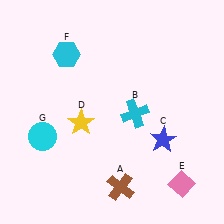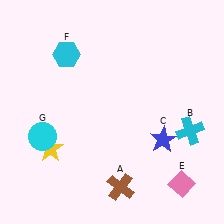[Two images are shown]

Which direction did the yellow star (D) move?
The yellow star (D) moved left.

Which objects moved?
The objects that moved are: the cyan cross (B), the yellow star (D).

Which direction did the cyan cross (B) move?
The cyan cross (B) moved right.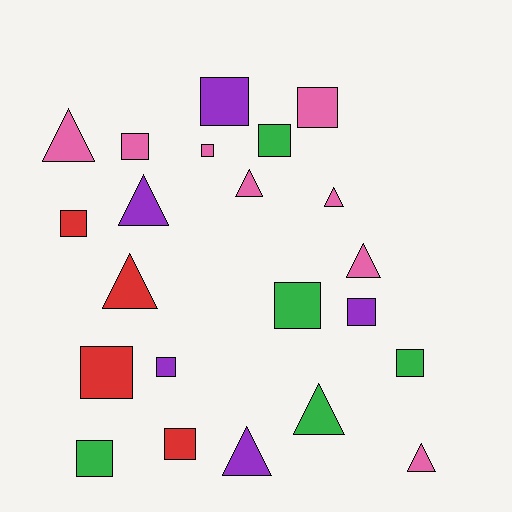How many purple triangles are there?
There are 2 purple triangles.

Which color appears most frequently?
Pink, with 8 objects.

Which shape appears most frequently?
Square, with 13 objects.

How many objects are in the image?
There are 22 objects.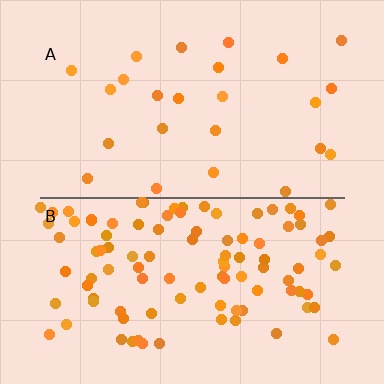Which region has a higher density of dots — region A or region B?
B (the bottom).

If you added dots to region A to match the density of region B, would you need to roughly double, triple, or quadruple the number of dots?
Approximately quadruple.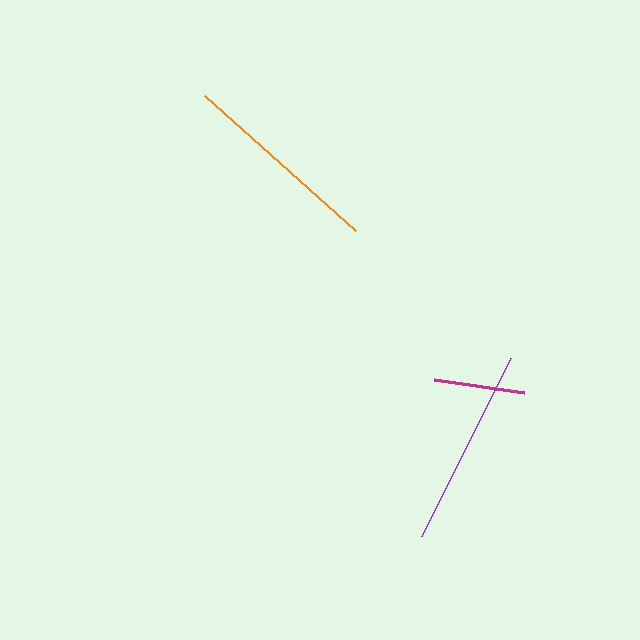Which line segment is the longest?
The orange line is the longest at approximately 202 pixels.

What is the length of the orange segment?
The orange segment is approximately 202 pixels long.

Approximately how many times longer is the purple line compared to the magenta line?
The purple line is approximately 2.2 times the length of the magenta line.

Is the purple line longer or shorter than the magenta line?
The purple line is longer than the magenta line.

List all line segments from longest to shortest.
From longest to shortest: orange, purple, magenta.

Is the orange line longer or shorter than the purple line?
The orange line is longer than the purple line.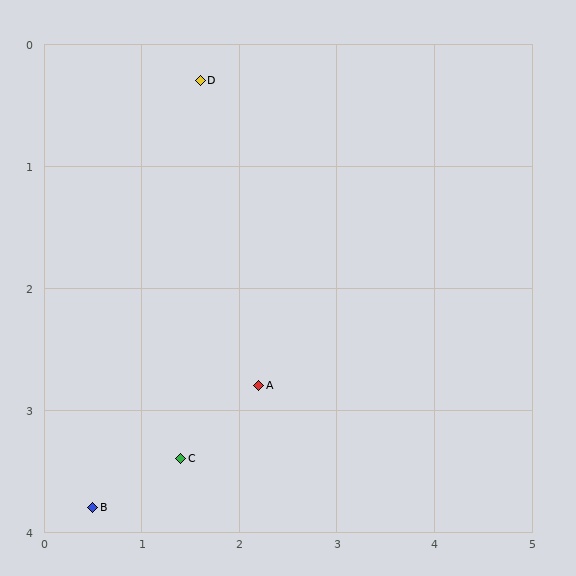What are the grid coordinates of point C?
Point C is at approximately (1.4, 3.4).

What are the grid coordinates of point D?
Point D is at approximately (1.6, 0.3).